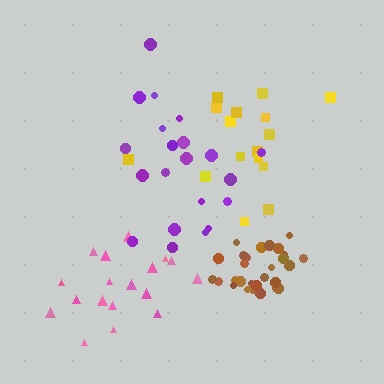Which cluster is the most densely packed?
Brown.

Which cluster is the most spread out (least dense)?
Purple.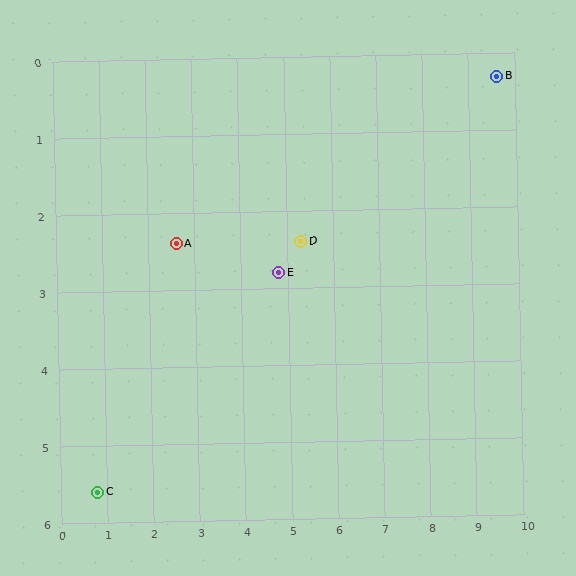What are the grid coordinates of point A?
Point A is at approximately (2.6, 2.4).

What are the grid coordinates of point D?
Point D is at approximately (5.3, 2.4).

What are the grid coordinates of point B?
Point B is at approximately (9.6, 0.3).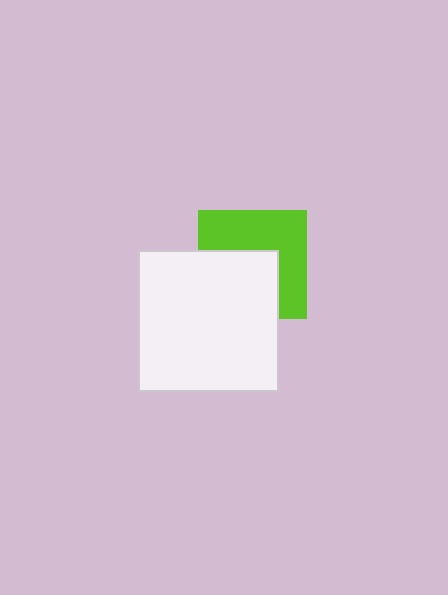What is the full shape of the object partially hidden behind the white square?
The partially hidden object is a lime square.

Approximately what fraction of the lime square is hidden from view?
Roughly 47% of the lime square is hidden behind the white square.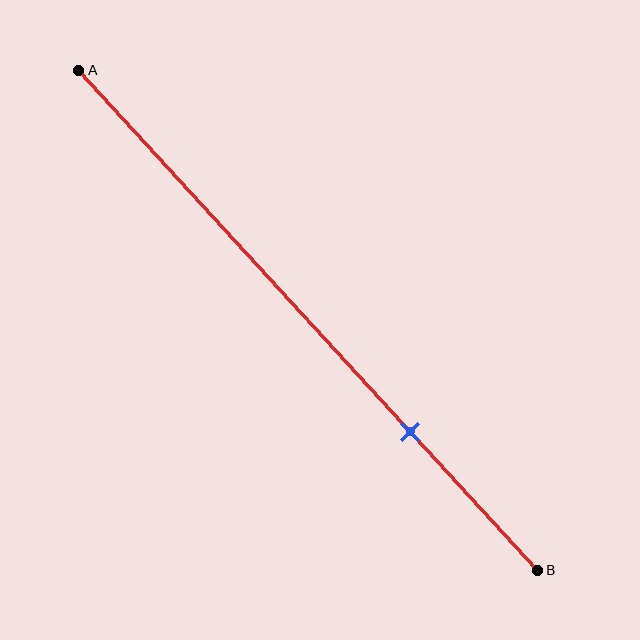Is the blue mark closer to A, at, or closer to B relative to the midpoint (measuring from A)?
The blue mark is closer to point B than the midpoint of segment AB.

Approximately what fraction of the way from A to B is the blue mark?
The blue mark is approximately 70% of the way from A to B.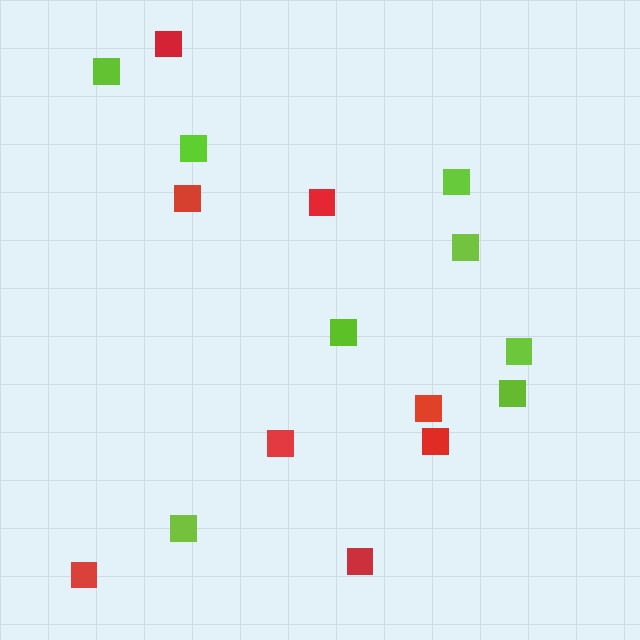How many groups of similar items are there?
There are 2 groups: one group of lime squares (8) and one group of red squares (8).